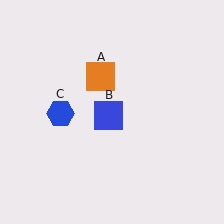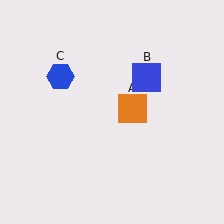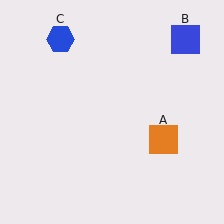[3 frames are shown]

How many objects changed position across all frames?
3 objects changed position: orange square (object A), blue square (object B), blue hexagon (object C).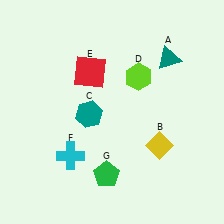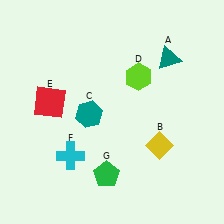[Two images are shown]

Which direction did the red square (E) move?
The red square (E) moved left.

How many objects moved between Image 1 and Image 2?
1 object moved between the two images.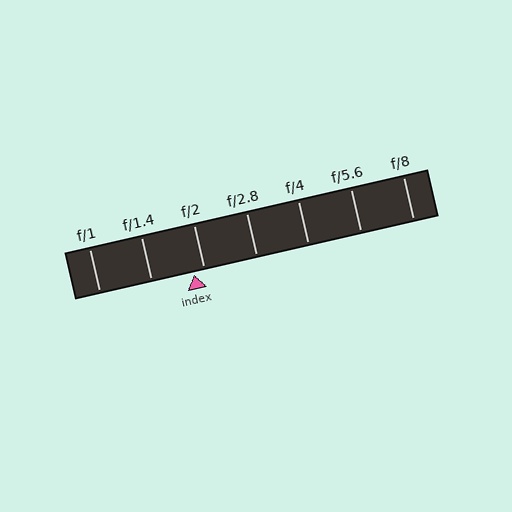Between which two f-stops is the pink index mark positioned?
The index mark is between f/1.4 and f/2.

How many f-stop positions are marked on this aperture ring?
There are 7 f-stop positions marked.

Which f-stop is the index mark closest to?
The index mark is closest to f/2.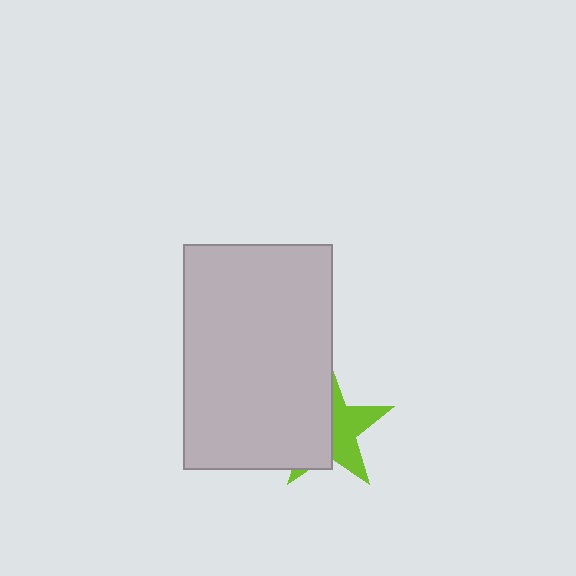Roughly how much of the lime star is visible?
A small part of it is visible (roughly 45%).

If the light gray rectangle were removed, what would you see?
You would see the complete lime star.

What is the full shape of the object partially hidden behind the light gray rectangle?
The partially hidden object is a lime star.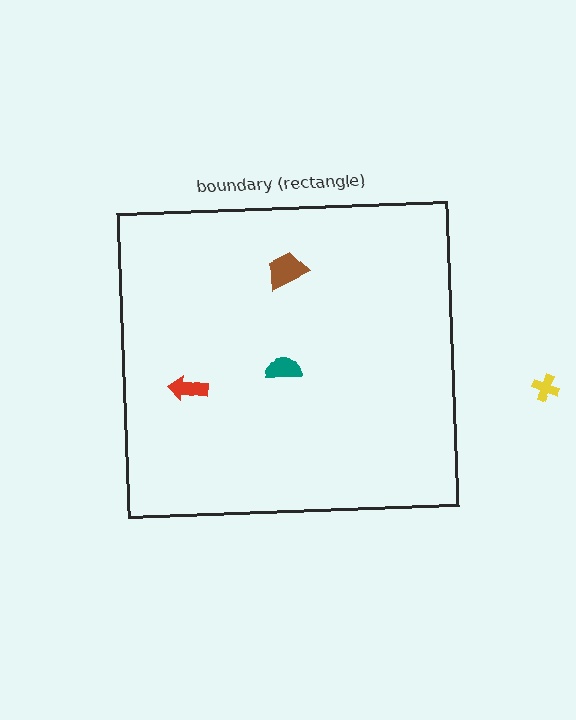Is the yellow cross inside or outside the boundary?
Outside.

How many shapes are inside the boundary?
3 inside, 1 outside.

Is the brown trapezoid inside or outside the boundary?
Inside.